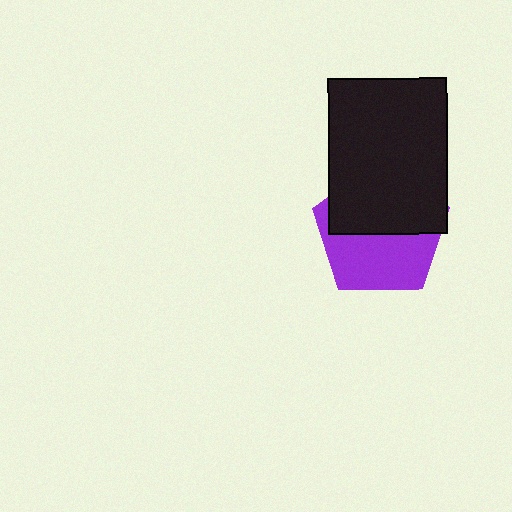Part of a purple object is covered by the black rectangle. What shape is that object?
It is a pentagon.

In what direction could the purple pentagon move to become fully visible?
The purple pentagon could move down. That would shift it out from behind the black rectangle entirely.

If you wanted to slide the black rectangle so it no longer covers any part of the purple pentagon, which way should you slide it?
Slide it up — that is the most direct way to separate the two shapes.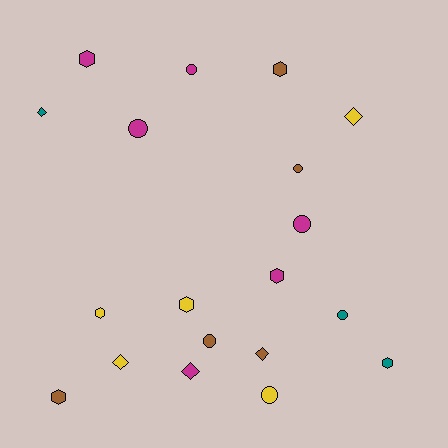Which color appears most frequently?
Magenta, with 6 objects.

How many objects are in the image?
There are 19 objects.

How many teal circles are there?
There is 1 teal circle.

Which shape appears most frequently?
Circle, with 7 objects.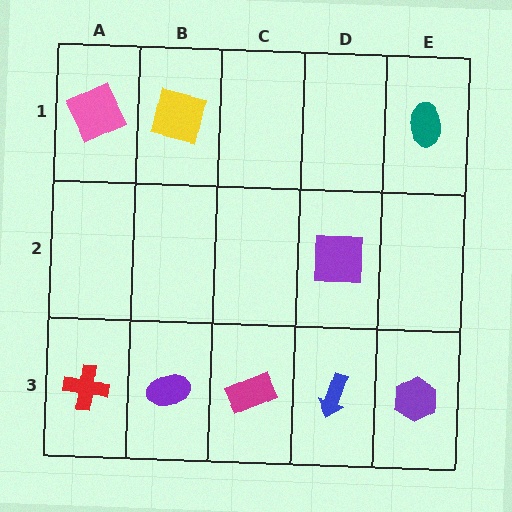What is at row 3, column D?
A blue arrow.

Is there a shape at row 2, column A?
No, that cell is empty.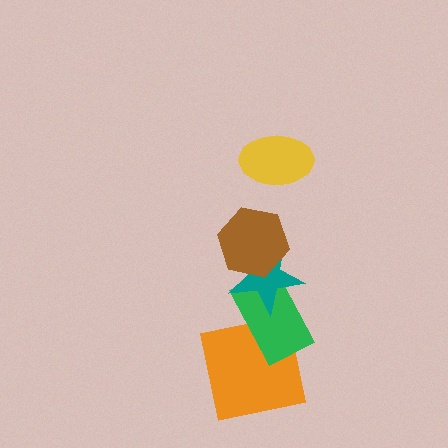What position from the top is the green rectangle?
The green rectangle is 4th from the top.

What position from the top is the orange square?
The orange square is 5th from the top.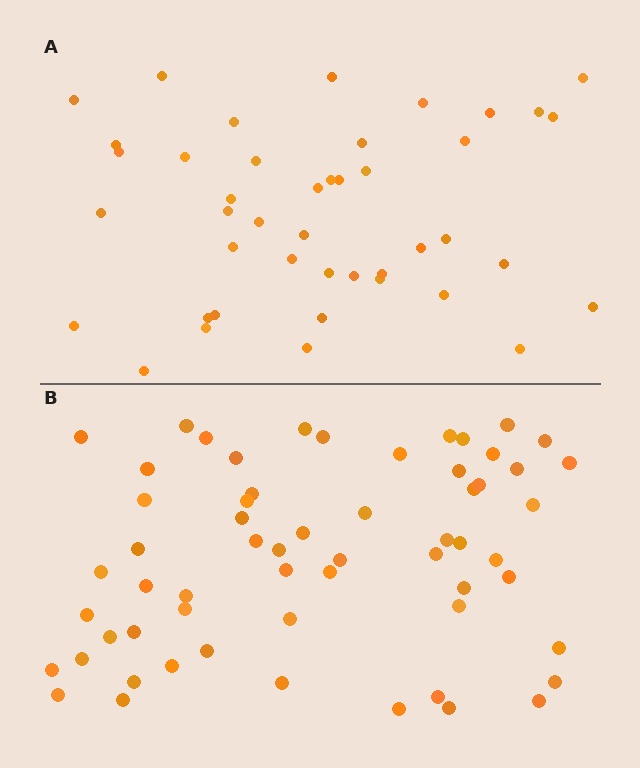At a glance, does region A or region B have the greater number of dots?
Region B (the bottom region) has more dots.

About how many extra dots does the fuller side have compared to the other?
Region B has approximately 15 more dots than region A.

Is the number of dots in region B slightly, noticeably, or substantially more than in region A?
Region B has noticeably more, but not dramatically so. The ratio is roughly 1.4 to 1.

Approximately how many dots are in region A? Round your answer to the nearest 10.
About 40 dots. (The exact count is 43, which rounds to 40.)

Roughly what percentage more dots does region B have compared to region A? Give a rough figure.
About 40% more.